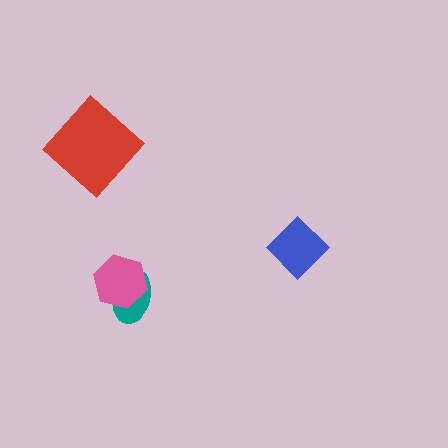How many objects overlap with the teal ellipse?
1 object overlaps with the teal ellipse.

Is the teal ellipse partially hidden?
Yes, it is partially covered by another shape.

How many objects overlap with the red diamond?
0 objects overlap with the red diamond.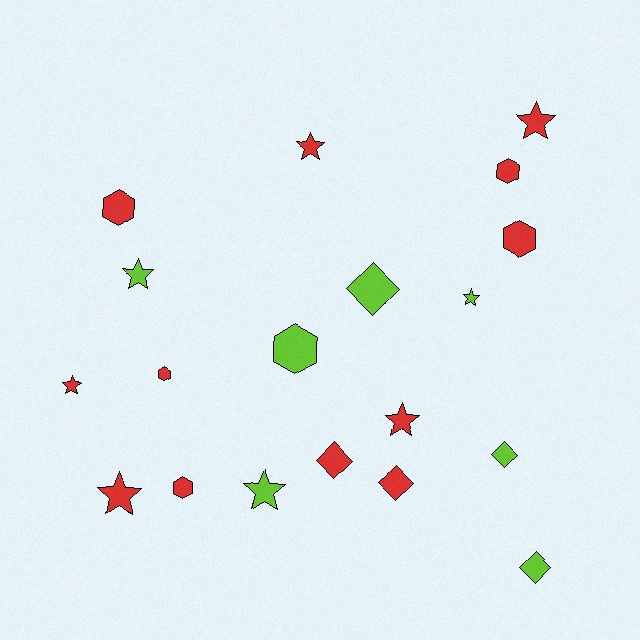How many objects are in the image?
There are 19 objects.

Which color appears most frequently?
Red, with 12 objects.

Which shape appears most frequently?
Star, with 8 objects.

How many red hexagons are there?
There are 5 red hexagons.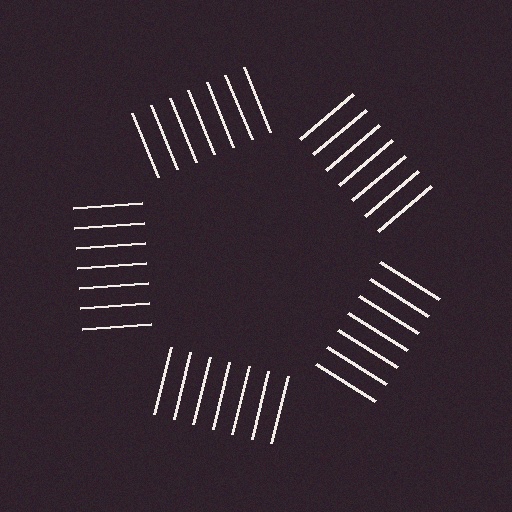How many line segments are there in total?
35 — 7 along each of the 5 edges.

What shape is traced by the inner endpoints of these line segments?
An illusory pentagon — the line segments terminate on its edges but no continuous stroke is drawn.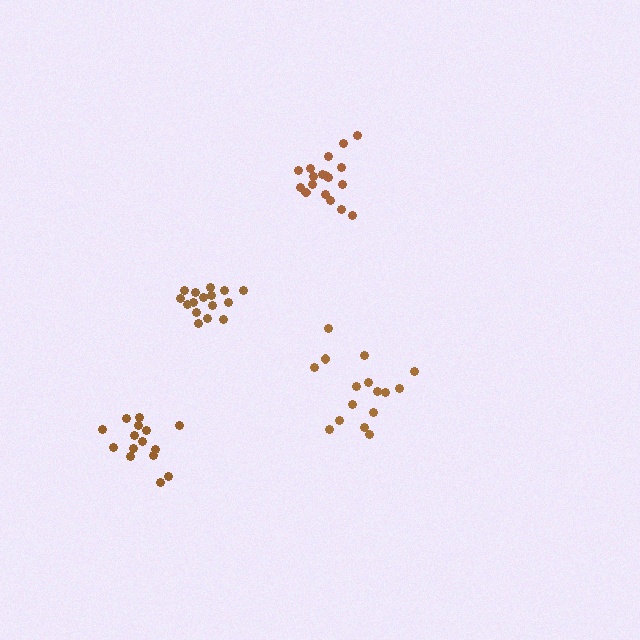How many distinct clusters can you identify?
There are 4 distinct clusters.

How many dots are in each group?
Group 1: 15 dots, Group 2: 16 dots, Group 3: 16 dots, Group 4: 18 dots (65 total).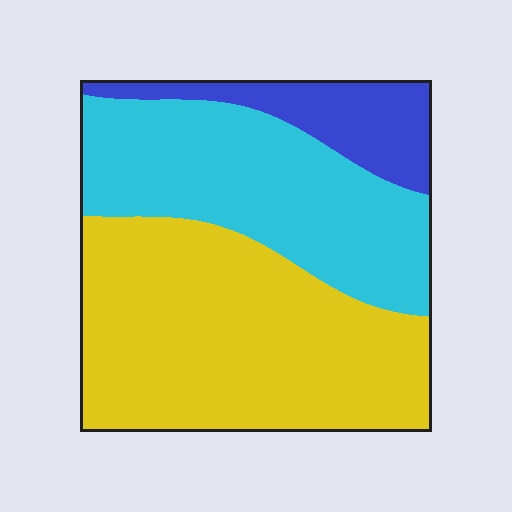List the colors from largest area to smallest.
From largest to smallest: yellow, cyan, blue.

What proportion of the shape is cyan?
Cyan takes up about three eighths (3/8) of the shape.